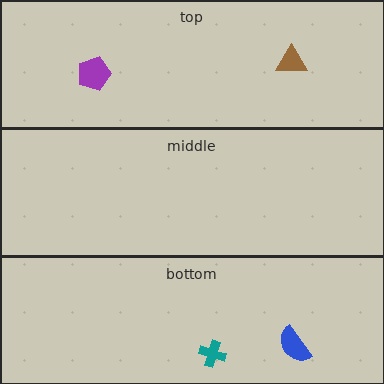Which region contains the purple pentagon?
The top region.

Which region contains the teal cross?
The bottom region.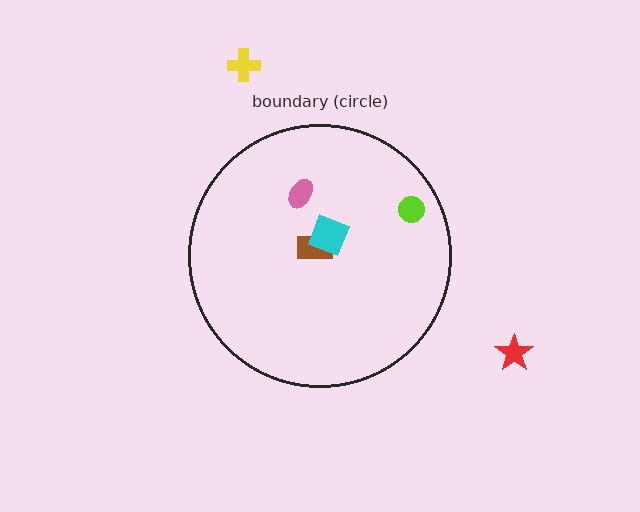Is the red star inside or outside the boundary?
Outside.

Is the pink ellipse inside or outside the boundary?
Inside.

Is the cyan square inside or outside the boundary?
Inside.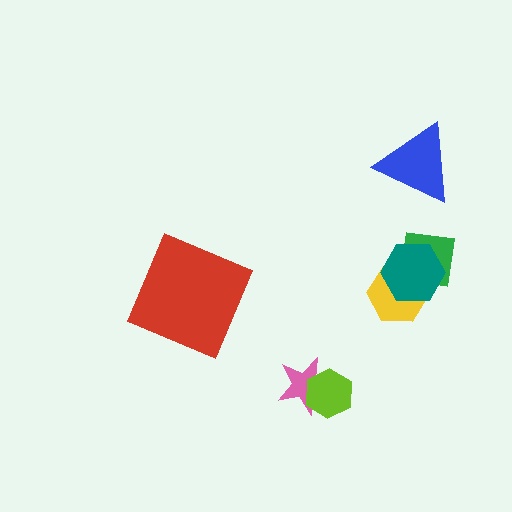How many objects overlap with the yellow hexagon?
2 objects overlap with the yellow hexagon.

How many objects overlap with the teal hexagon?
2 objects overlap with the teal hexagon.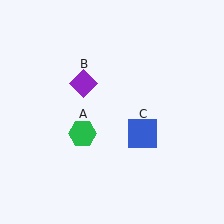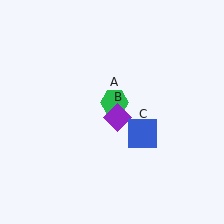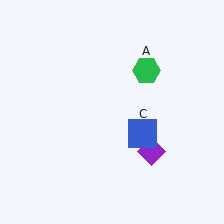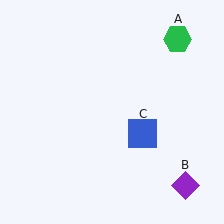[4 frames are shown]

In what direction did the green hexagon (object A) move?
The green hexagon (object A) moved up and to the right.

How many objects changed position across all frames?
2 objects changed position: green hexagon (object A), purple diamond (object B).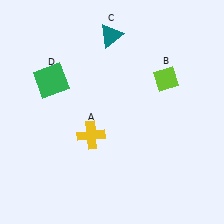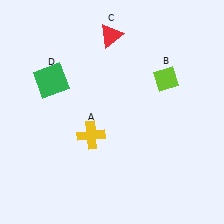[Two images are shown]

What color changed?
The triangle (C) changed from teal in Image 1 to red in Image 2.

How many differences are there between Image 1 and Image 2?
There is 1 difference between the two images.